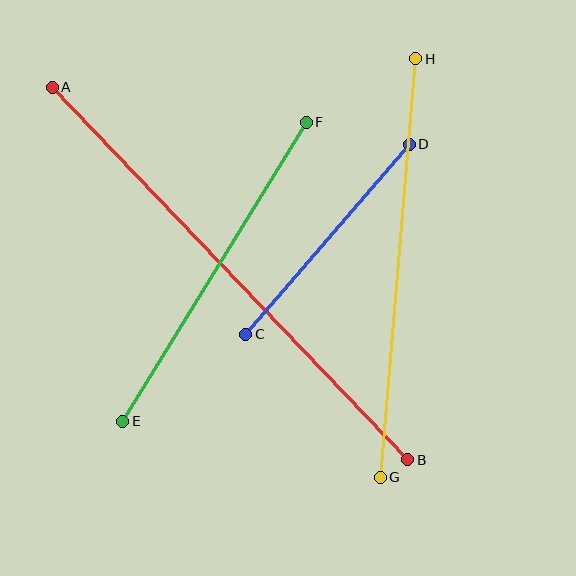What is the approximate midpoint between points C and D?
The midpoint is at approximately (328, 239) pixels.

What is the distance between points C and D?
The distance is approximately 251 pixels.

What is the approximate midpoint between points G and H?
The midpoint is at approximately (398, 268) pixels.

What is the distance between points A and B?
The distance is approximately 515 pixels.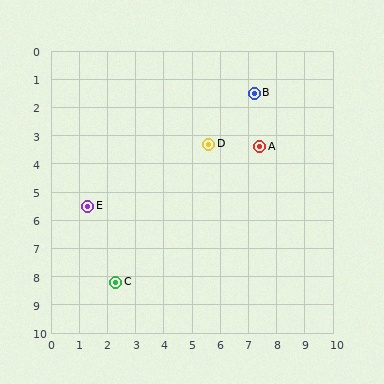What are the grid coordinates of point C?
Point C is at approximately (2.3, 8.2).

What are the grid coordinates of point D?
Point D is at approximately (5.6, 3.3).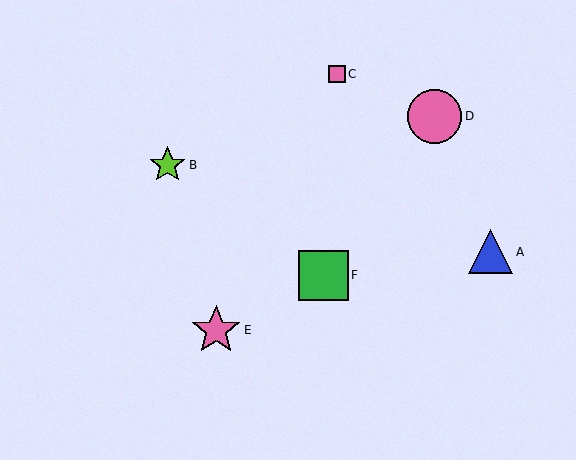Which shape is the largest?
The pink circle (labeled D) is the largest.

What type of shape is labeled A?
Shape A is a blue triangle.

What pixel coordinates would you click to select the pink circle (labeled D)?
Click at (434, 116) to select the pink circle D.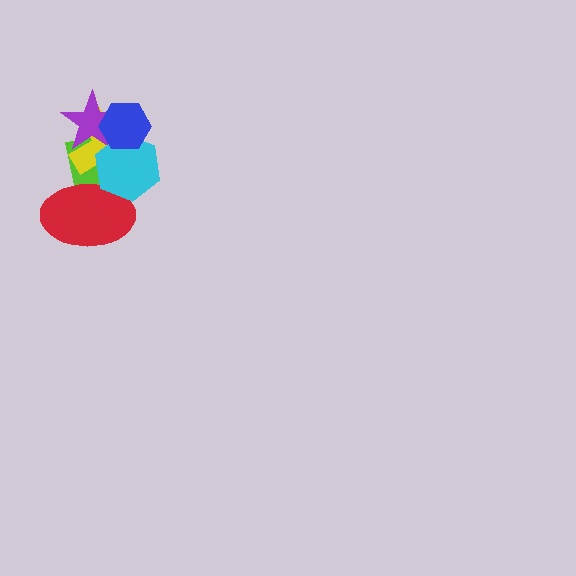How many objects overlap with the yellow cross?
5 objects overlap with the yellow cross.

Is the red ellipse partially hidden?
Yes, it is partially covered by another shape.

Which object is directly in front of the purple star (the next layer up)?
The cyan hexagon is directly in front of the purple star.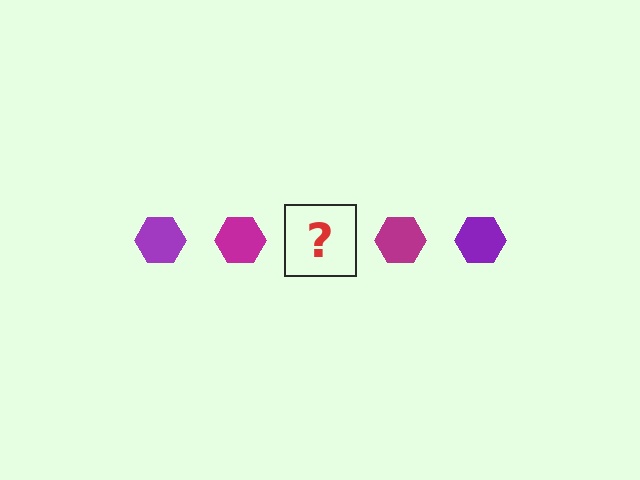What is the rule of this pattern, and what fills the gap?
The rule is that the pattern cycles through purple, magenta hexagons. The gap should be filled with a purple hexagon.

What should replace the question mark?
The question mark should be replaced with a purple hexagon.